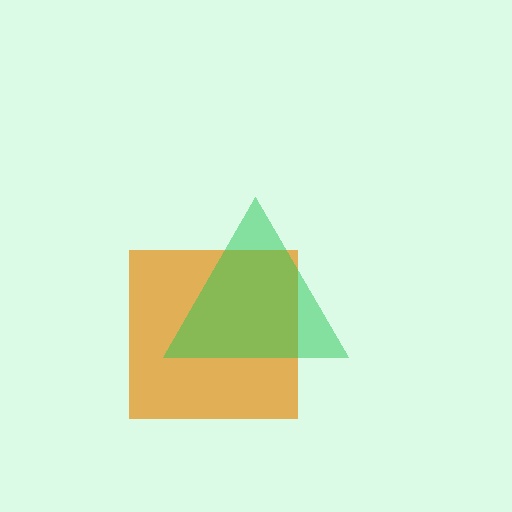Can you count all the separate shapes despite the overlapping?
Yes, there are 2 separate shapes.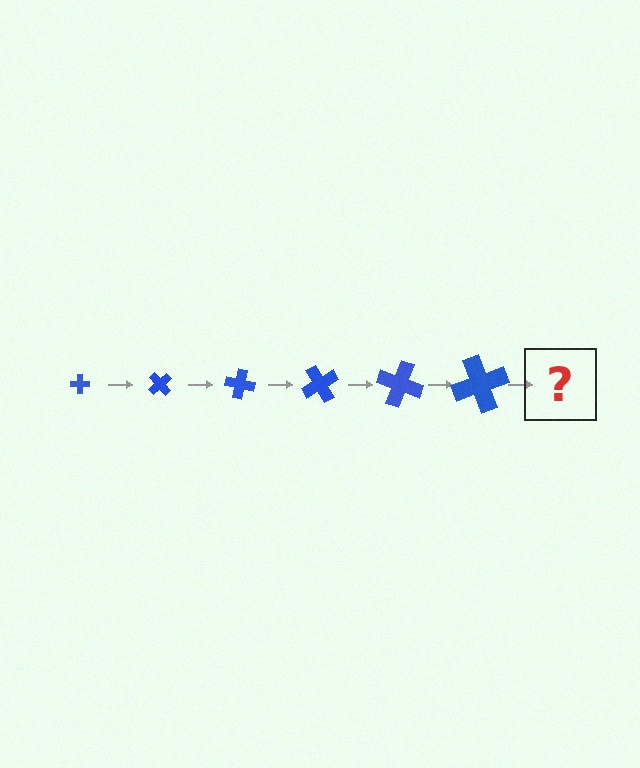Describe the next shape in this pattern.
It should be a cross, larger than the previous one and rotated 300 degrees from the start.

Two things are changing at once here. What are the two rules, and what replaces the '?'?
The two rules are that the cross grows larger each step and it rotates 50 degrees each step. The '?' should be a cross, larger than the previous one and rotated 300 degrees from the start.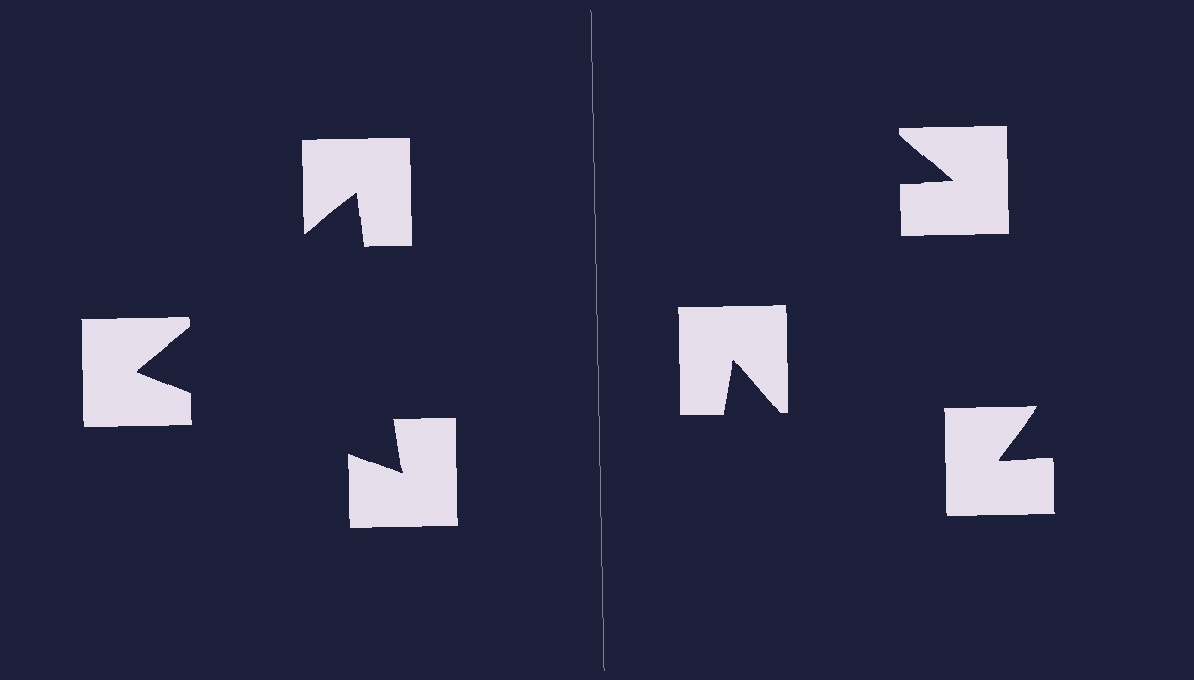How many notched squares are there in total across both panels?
6 — 3 on each side.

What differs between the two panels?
The notched squares are positioned identically on both sides; only the wedge orientations differ. On the left they align to a triangle; on the right they are misaligned.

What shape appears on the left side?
An illusory triangle.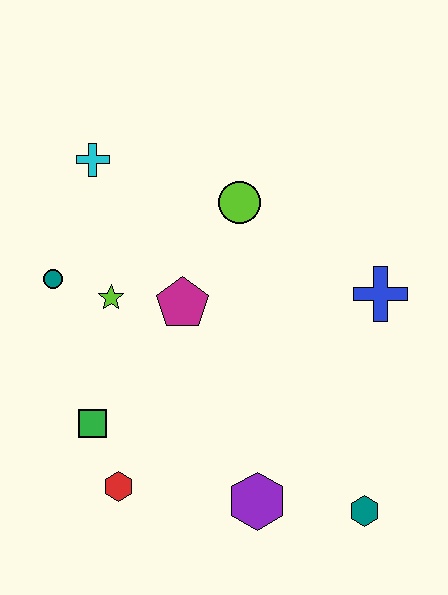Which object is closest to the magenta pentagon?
The lime star is closest to the magenta pentagon.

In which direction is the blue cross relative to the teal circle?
The blue cross is to the right of the teal circle.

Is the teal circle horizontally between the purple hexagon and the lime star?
No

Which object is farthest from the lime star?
The teal hexagon is farthest from the lime star.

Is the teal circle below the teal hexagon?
No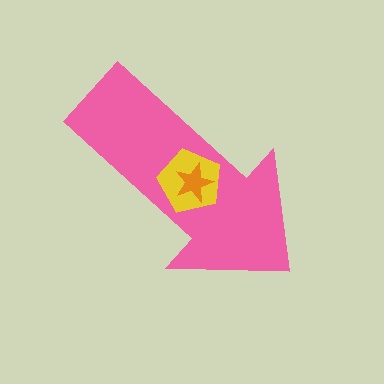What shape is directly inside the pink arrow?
The yellow pentagon.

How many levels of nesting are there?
3.